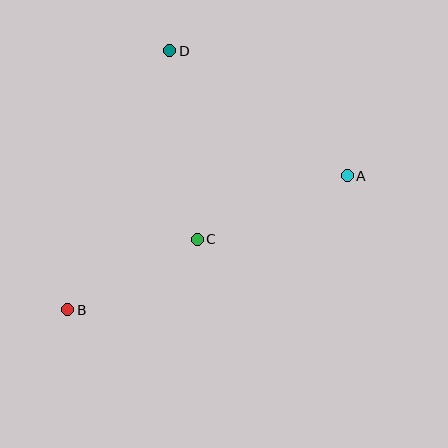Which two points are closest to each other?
Points B and C are closest to each other.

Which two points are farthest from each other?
Points A and B are farthest from each other.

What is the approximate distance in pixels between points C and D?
The distance between C and D is approximately 191 pixels.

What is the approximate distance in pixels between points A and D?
The distance between A and D is approximately 217 pixels.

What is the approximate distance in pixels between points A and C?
The distance between A and C is approximately 163 pixels.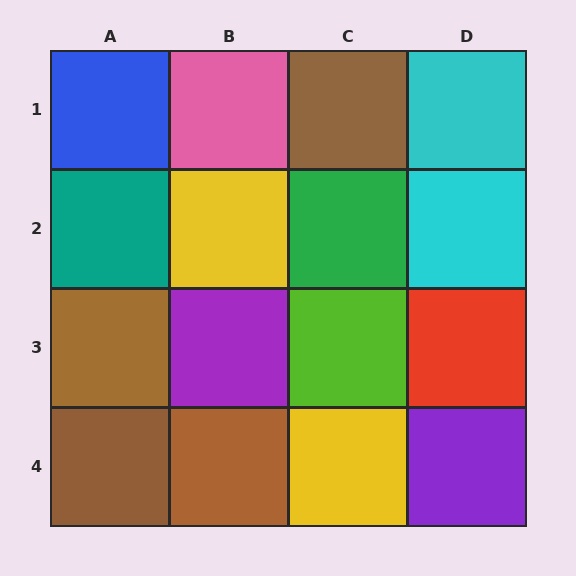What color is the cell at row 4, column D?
Purple.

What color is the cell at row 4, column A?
Brown.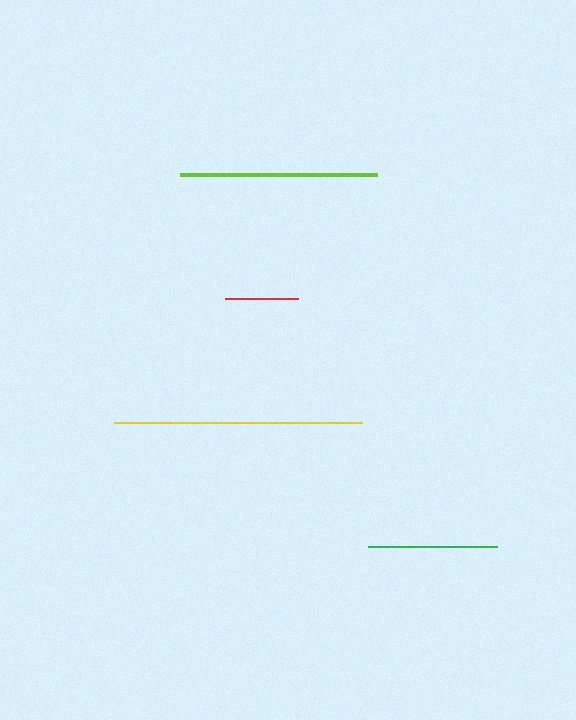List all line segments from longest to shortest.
From longest to shortest: yellow, lime, green, red.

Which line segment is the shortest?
The red line is the shortest at approximately 73 pixels.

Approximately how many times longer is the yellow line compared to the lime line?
The yellow line is approximately 1.3 times the length of the lime line.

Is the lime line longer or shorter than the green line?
The lime line is longer than the green line.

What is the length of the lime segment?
The lime segment is approximately 196 pixels long.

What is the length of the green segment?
The green segment is approximately 130 pixels long.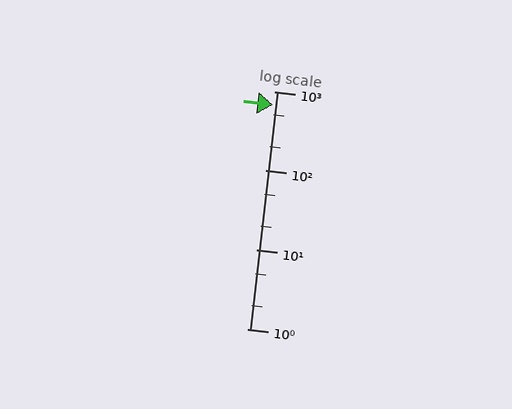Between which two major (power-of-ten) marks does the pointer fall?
The pointer is between 100 and 1000.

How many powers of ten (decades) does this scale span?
The scale spans 3 decades, from 1 to 1000.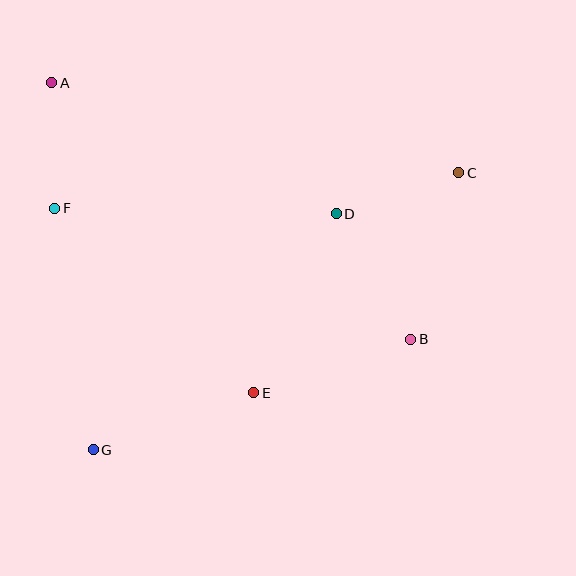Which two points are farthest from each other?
Points C and G are farthest from each other.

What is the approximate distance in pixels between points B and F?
The distance between B and F is approximately 379 pixels.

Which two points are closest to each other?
Points A and F are closest to each other.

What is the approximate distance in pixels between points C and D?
The distance between C and D is approximately 129 pixels.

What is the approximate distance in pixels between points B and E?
The distance between B and E is approximately 166 pixels.